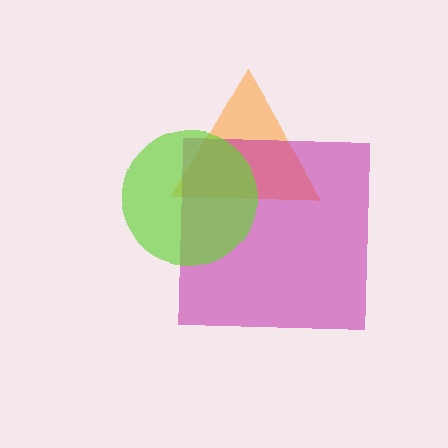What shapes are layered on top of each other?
The layered shapes are: an orange triangle, a magenta square, a lime circle.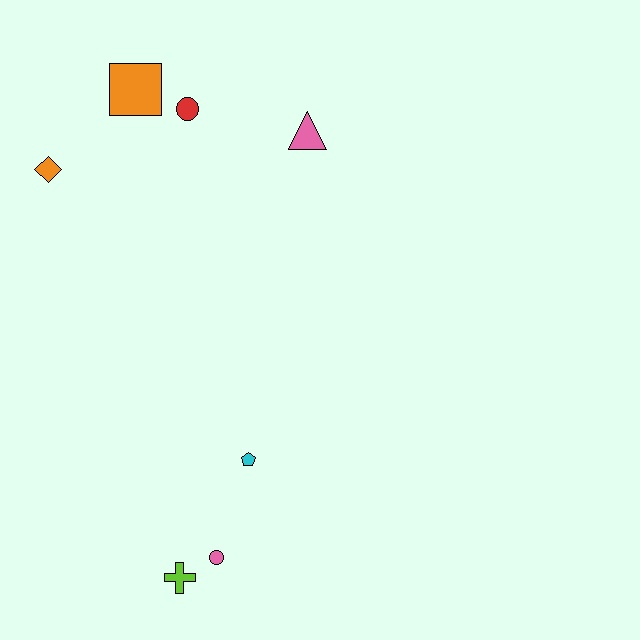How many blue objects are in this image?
There are no blue objects.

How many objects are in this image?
There are 7 objects.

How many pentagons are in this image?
There is 1 pentagon.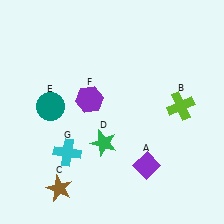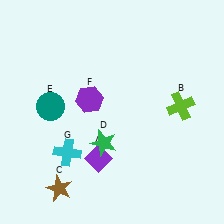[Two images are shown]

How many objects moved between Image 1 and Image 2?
1 object moved between the two images.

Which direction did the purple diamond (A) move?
The purple diamond (A) moved left.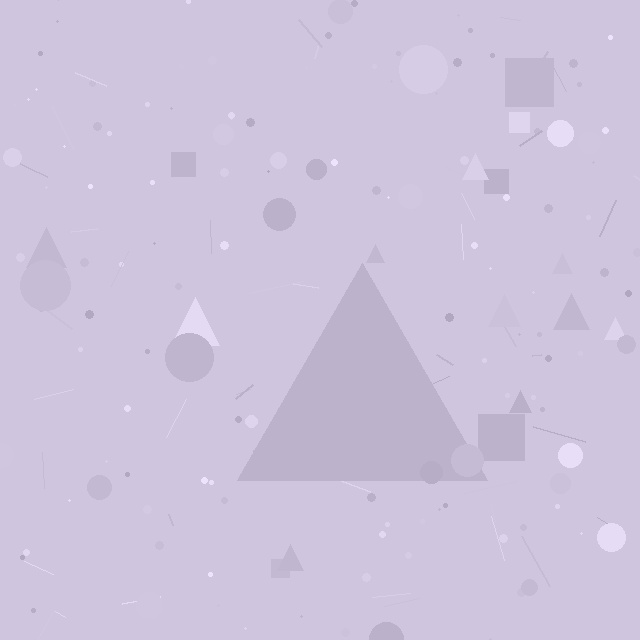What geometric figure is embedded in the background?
A triangle is embedded in the background.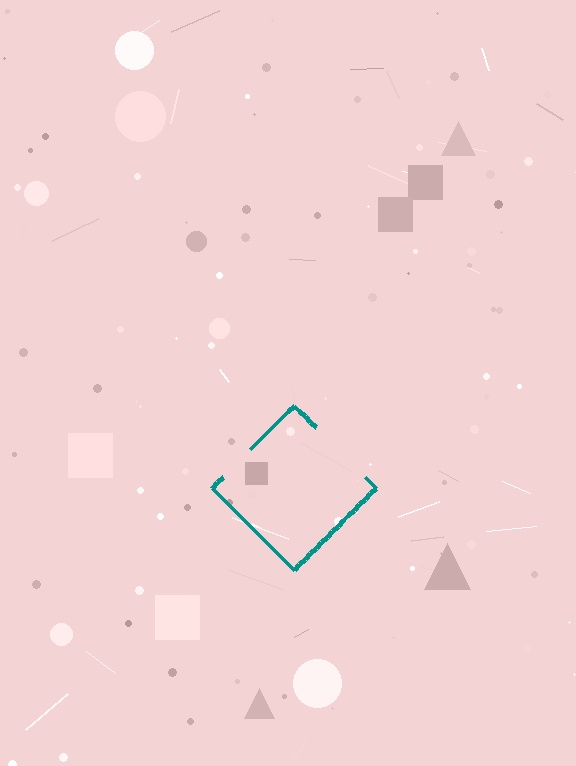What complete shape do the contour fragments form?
The contour fragments form a diamond.